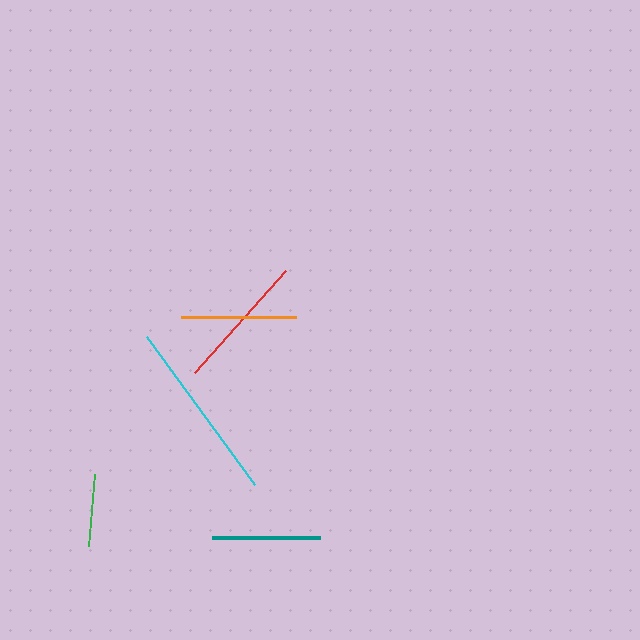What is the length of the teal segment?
The teal segment is approximately 109 pixels long.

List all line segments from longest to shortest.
From longest to shortest: cyan, red, orange, teal, green.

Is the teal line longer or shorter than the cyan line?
The cyan line is longer than the teal line.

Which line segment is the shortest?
The green line is the shortest at approximately 72 pixels.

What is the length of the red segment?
The red segment is approximately 137 pixels long.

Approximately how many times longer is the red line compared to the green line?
The red line is approximately 1.9 times the length of the green line.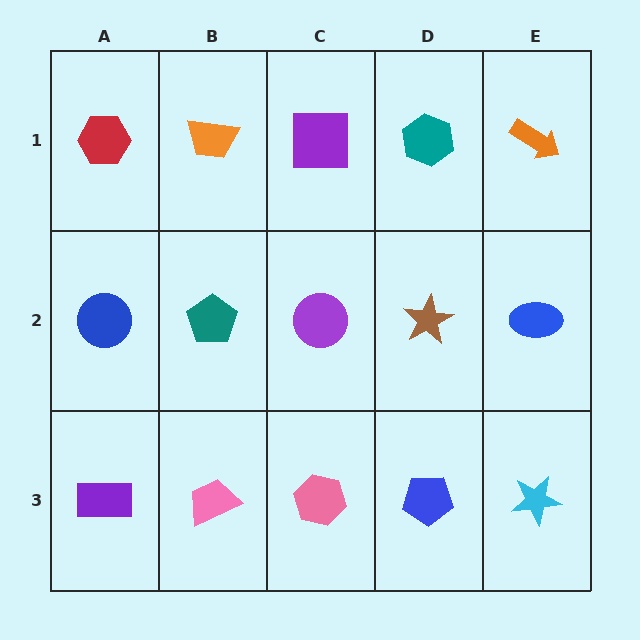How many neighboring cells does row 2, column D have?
4.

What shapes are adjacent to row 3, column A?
A blue circle (row 2, column A), a pink trapezoid (row 3, column B).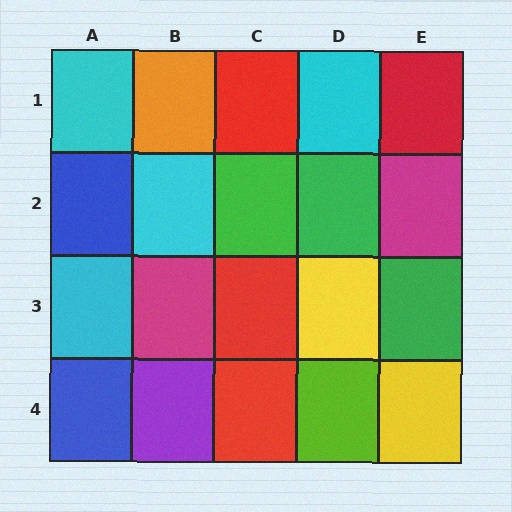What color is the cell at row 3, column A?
Cyan.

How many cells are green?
3 cells are green.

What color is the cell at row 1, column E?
Red.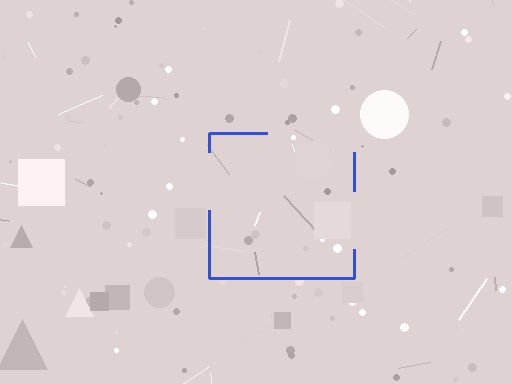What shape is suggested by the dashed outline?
The dashed outline suggests a square.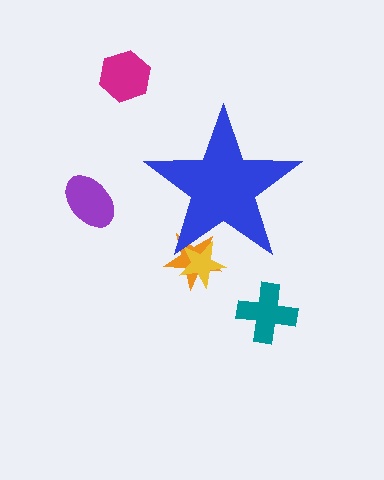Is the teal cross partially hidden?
No, the teal cross is fully visible.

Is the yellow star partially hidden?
Yes, the yellow star is partially hidden behind the blue star.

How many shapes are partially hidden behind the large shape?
2 shapes are partially hidden.